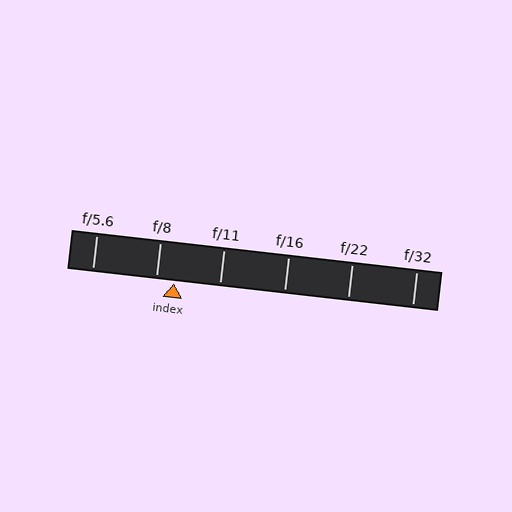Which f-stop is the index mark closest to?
The index mark is closest to f/8.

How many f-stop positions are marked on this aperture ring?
There are 6 f-stop positions marked.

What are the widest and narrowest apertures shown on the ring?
The widest aperture shown is f/5.6 and the narrowest is f/32.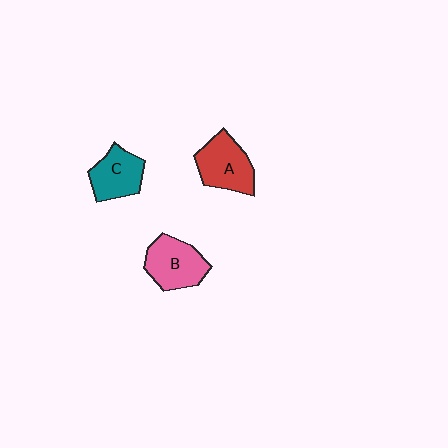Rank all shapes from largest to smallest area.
From largest to smallest: A (red), B (pink), C (teal).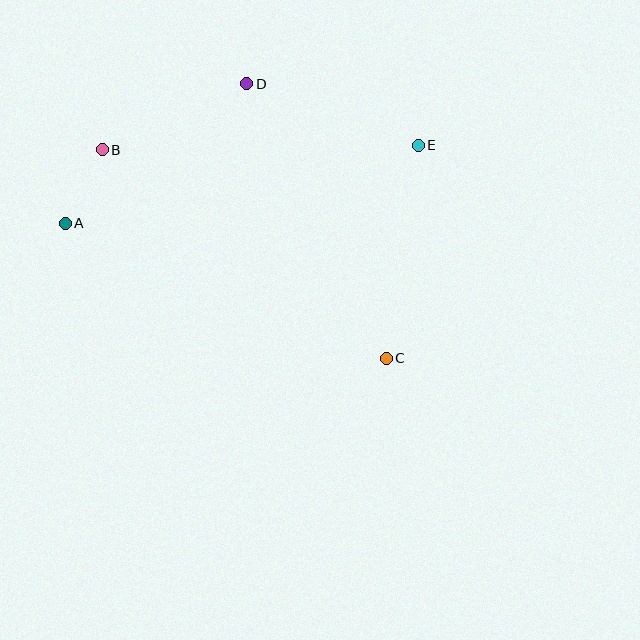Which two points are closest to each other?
Points A and B are closest to each other.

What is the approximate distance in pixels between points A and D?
The distance between A and D is approximately 229 pixels.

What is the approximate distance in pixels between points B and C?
The distance between B and C is approximately 352 pixels.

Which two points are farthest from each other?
Points A and E are farthest from each other.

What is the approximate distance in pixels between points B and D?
The distance between B and D is approximately 159 pixels.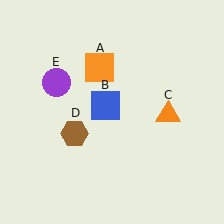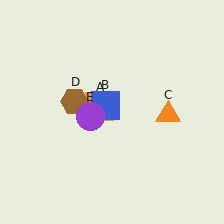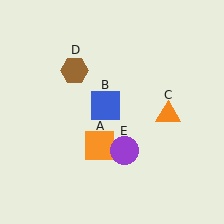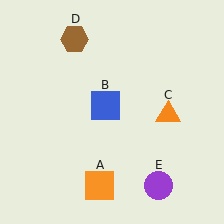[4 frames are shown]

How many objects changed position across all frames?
3 objects changed position: orange square (object A), brown hexagon (object D), purple circle (object E).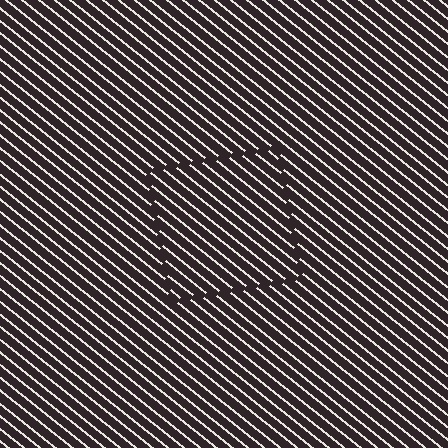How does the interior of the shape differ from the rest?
The interior of the shape contains the same grating, shifted by half a period — the contour is defined by the phase discontinuity where line-ends from the inner and outer gratings abut.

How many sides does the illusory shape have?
4 sides — the line-ends trace a square.